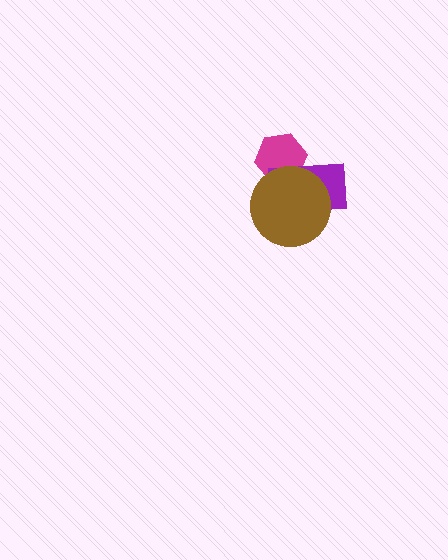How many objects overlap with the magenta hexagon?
2 objects overlap with the magenta hexagon.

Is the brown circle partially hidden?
No, no other shape covers it.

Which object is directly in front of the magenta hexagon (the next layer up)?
The purple rectangle is directly in front of the magenta hexagon.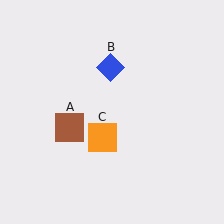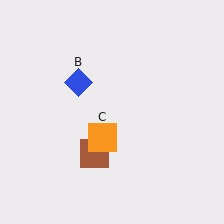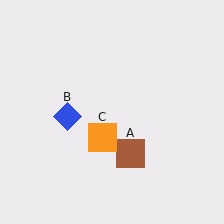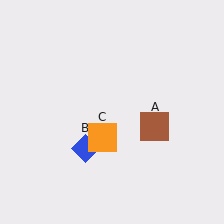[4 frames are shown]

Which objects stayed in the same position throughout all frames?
Orange square (object C) remained stationary.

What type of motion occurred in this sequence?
The brown square (object A), blue diamond (object B) rotated counterclockwise around the center of the scene.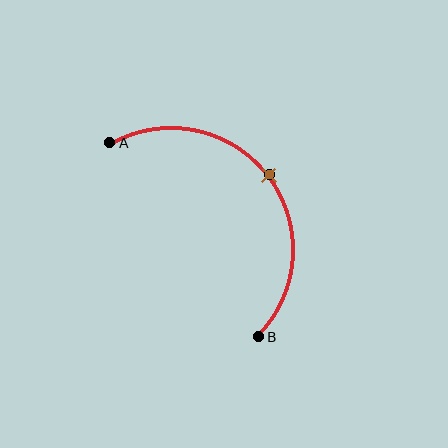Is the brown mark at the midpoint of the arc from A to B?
Yes. The brown mark lies on the arc at equal arc-length from both A and B — it is the arc midpoint.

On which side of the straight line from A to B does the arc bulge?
The arc bulges above and to the right of the straight line connecting A and B.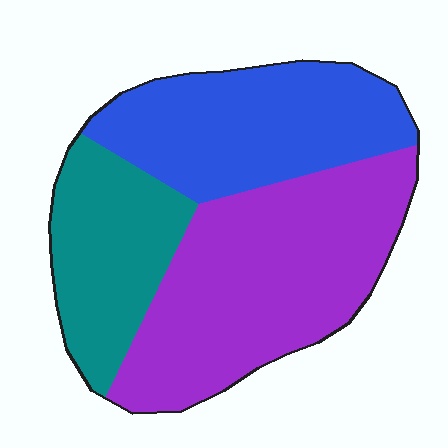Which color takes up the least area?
Teal, at roughly 25%.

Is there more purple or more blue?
Purple.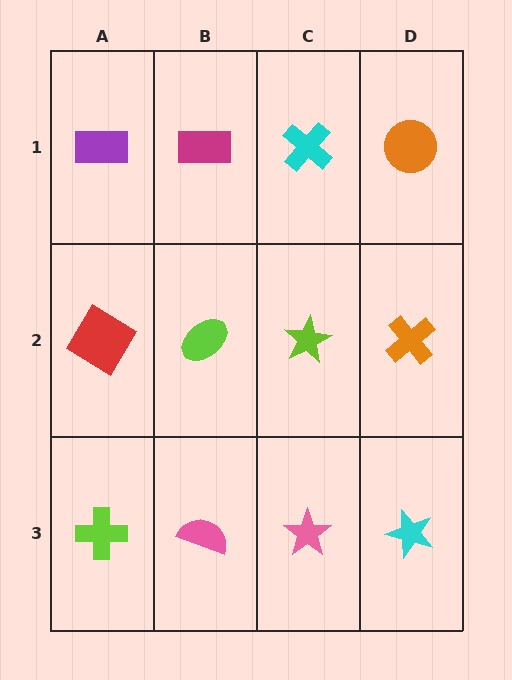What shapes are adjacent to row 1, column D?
An orange cross (row 2, column D), a cyan cross (row 1, column C).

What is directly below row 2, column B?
A pink semicircle.